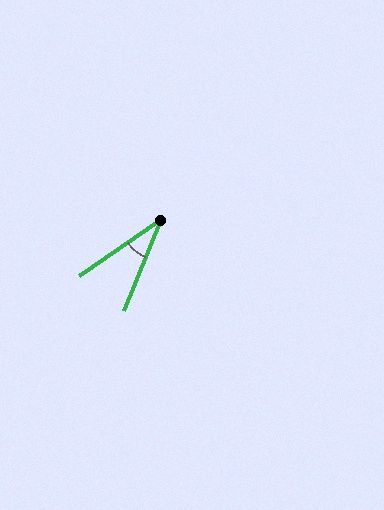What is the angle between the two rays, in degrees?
Approximately 33 degrees.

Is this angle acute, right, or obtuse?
It is acute.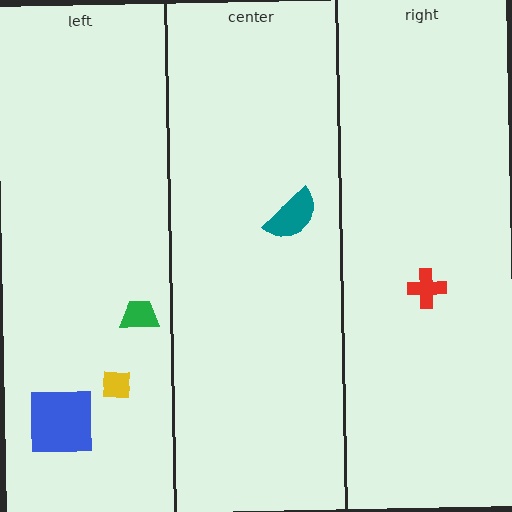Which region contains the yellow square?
The left region.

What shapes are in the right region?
The red cross.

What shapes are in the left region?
The blue square, the yellow square, the green trapezoid.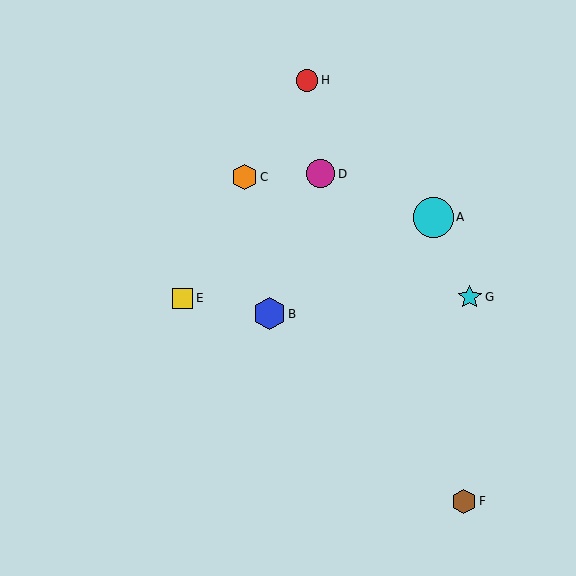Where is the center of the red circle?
The center of the red circle is at (307, 80).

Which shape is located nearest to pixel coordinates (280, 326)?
The blue hexagon (labeled B) at (269, 314) is nearest to that location.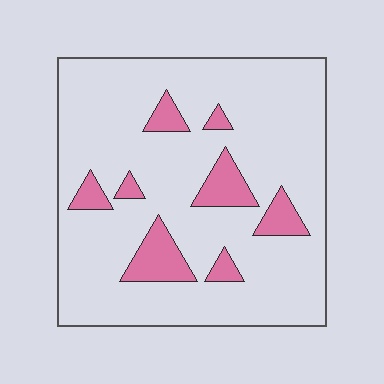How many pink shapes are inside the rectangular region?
8.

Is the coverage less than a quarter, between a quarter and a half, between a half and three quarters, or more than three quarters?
Less than a quarter.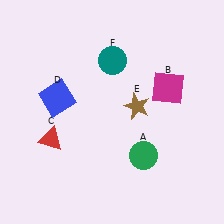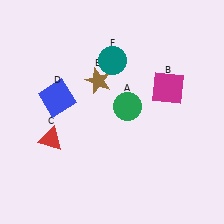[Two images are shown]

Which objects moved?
The objects that moved are: the green circle (A), the brown star (E).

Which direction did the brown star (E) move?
The brown star (E) moved left.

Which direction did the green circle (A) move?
The green circle (A) moved up.